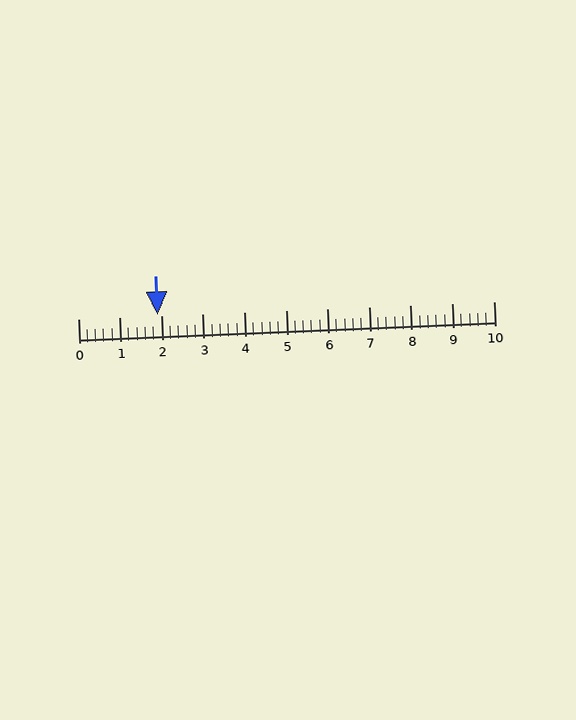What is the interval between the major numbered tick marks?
The major tick marks are spaced 1 units apart.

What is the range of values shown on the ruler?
The ruler shows values from 0 to 10.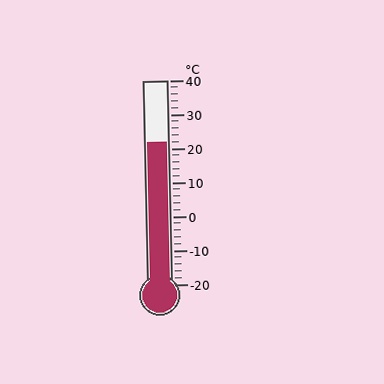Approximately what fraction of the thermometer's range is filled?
The thermometer is filled to approximately 70% of its range.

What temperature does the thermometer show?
The thermometer shows approximately 22°C.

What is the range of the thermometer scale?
The thermometer scale ranges from -20°C to 40°C.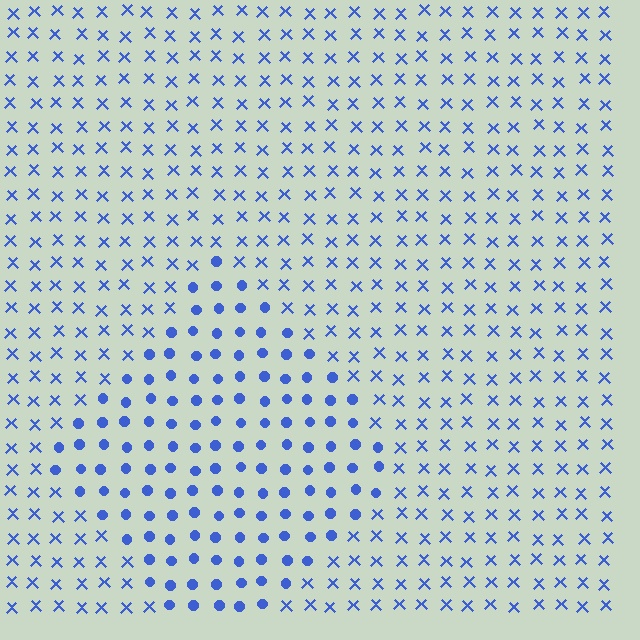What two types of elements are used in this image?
The image uses circles inside the diamond region and X marks outside it.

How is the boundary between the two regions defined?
The boundary is defined by a change in element shape: circles inside vs. X marks outside. All elements share the same color and spacing.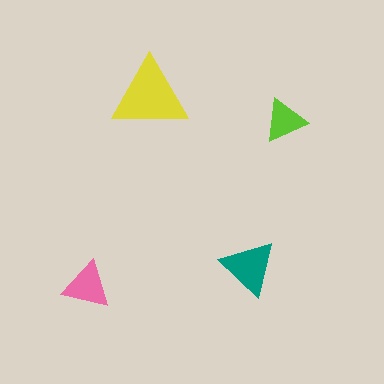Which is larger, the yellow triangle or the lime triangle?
The yellow one.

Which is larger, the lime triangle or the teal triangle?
The teal one.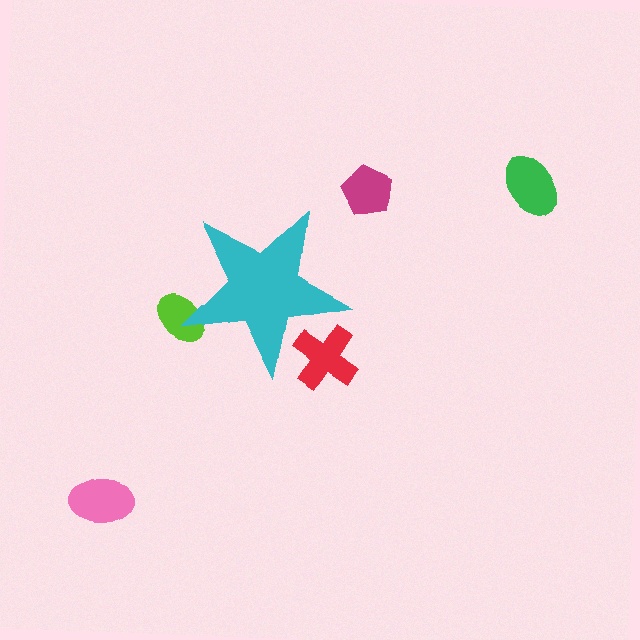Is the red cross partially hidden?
Yes, the red cross is partially hidden behind the cyan star.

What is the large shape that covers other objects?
A cyan star.